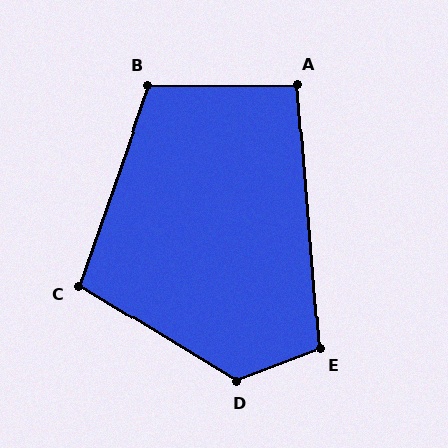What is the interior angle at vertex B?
Approximately 109 degrees (obtuse).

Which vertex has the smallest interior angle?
A, at approximately 94 degrees.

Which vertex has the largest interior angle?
D, at approximately 128 degrees.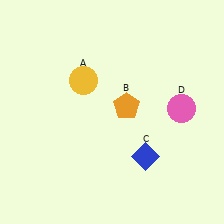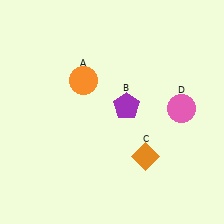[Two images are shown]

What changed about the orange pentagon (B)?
In Image 1, B is orange. In Image 2, it changed to purple.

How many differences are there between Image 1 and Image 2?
There are 3 differences between the two images.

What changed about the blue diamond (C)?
In Image 1, C is blue. In Image 2, it changed to orange.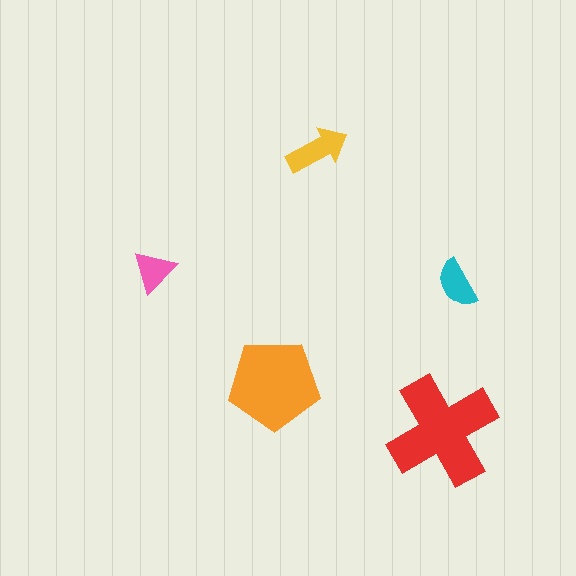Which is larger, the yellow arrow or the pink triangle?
The yellow arrow.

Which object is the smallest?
The pink triangle.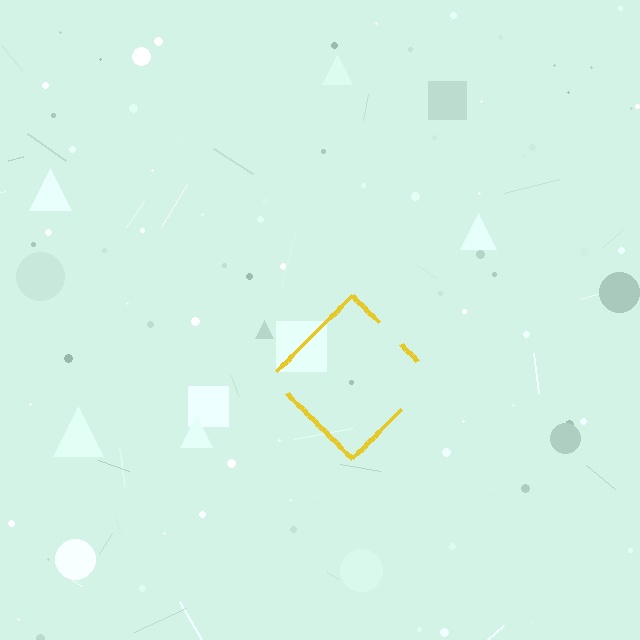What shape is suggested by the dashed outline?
The dashed outline suggests a diamond.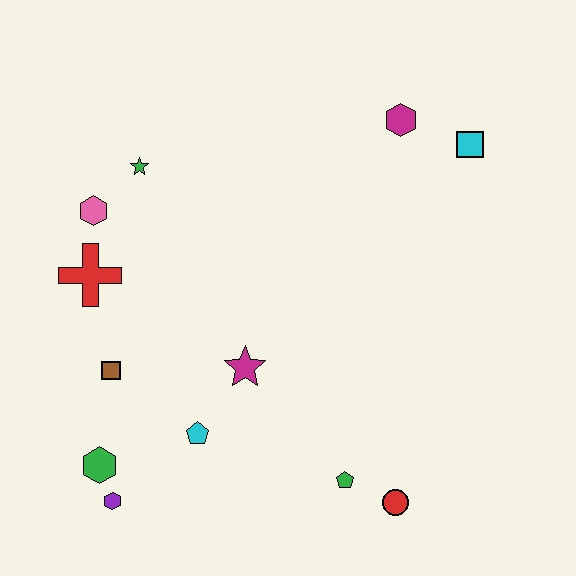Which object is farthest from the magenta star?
The cyan square is farthest from the magenta star.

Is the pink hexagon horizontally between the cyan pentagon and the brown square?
No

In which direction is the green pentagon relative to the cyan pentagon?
The green pentagon is to the right of the cyan pentagon.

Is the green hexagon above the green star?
No